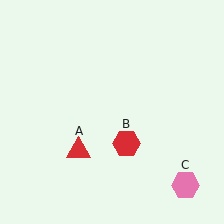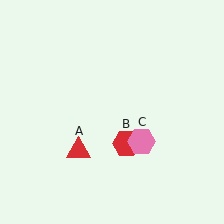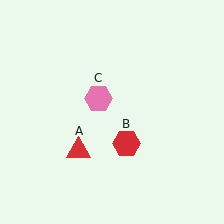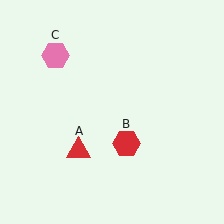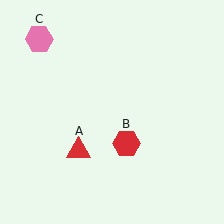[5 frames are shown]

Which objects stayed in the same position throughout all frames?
Red triangle (object A) and red hexagon (object B) remained stationary.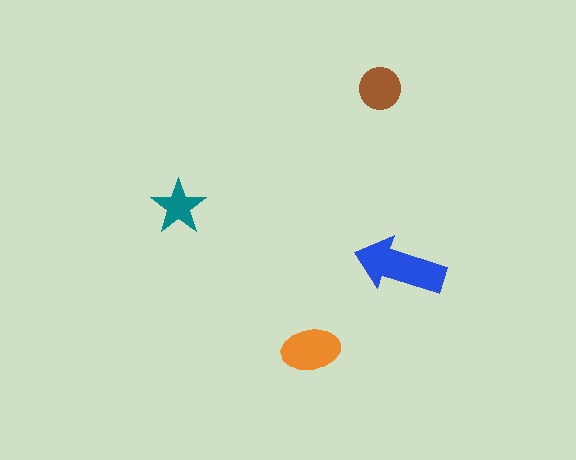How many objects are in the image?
There are 4 objects in the image.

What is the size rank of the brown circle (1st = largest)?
3rd.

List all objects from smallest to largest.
The teal star, the brown circle, the orange ellipse, the blue arrow.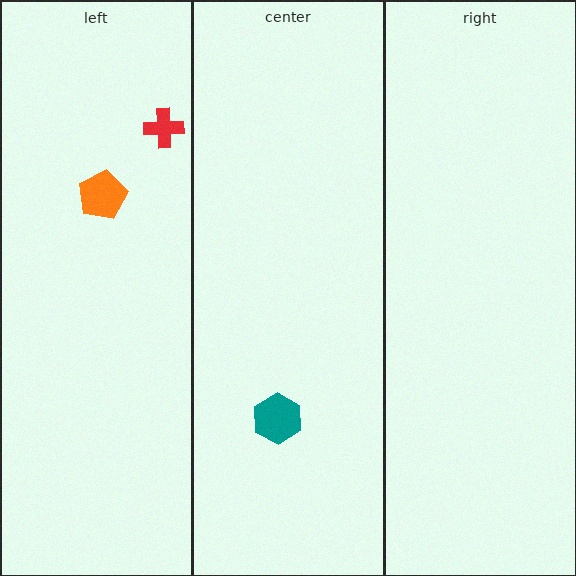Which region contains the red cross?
The left region.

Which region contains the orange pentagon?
The left region.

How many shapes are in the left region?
2.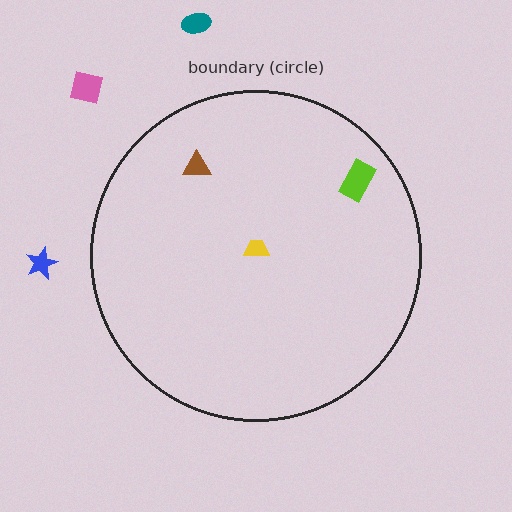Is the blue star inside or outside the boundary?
Outside.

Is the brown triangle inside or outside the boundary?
Inside.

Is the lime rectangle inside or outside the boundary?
Inside.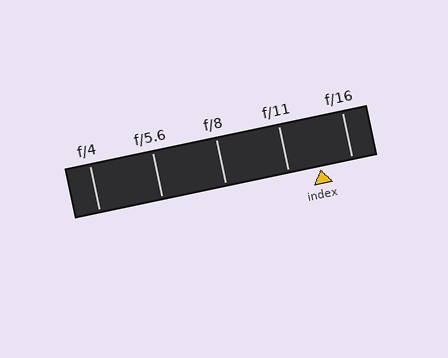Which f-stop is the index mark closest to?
The index mark is closest to f/11.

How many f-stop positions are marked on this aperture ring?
There are 5 f-stop positions marked.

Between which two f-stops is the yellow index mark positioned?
The index mark is between f/11 and f/16.